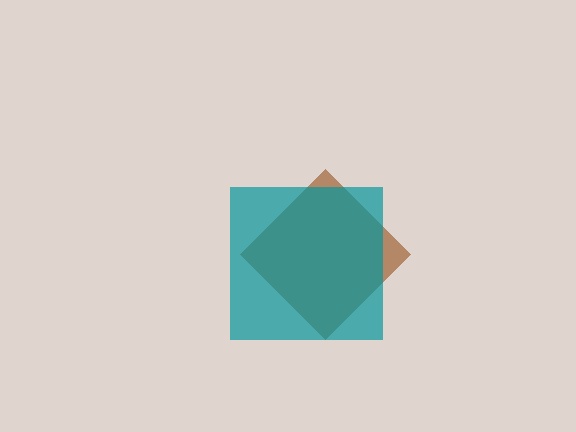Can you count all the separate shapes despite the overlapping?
Yes, there are 2 separate shapes.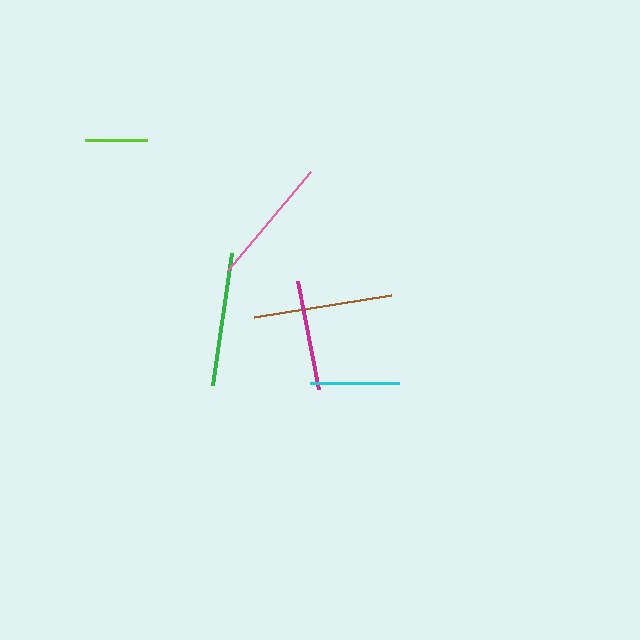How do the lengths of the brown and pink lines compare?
The brown and pink lines are approximately the same length.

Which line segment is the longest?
The brown line is the longest at approximately 138 pixels.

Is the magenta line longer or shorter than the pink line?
The pink line is longer than the magenta line.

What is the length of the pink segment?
The pink segment is approximately 129 pixels long.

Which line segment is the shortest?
The lime line is the shortest at approximately 62 pixels.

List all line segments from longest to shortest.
From longest to shortest: brown, green, pink, magenta, cyan, lime.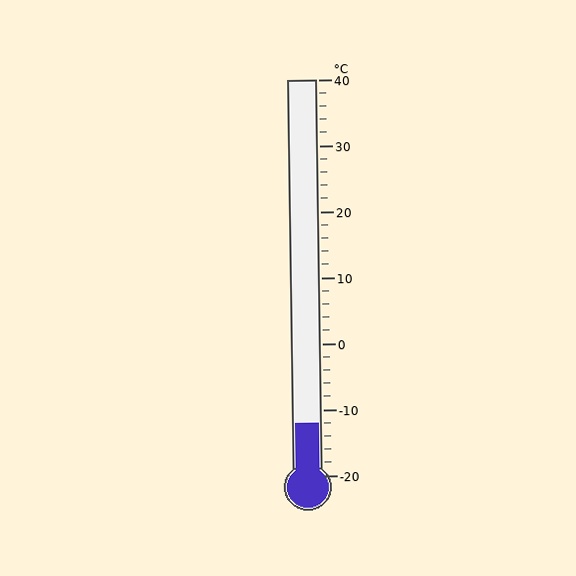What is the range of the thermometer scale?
The thermometer scale ranges from -20°C to 40°C.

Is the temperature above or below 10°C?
The temperature is below 10°C.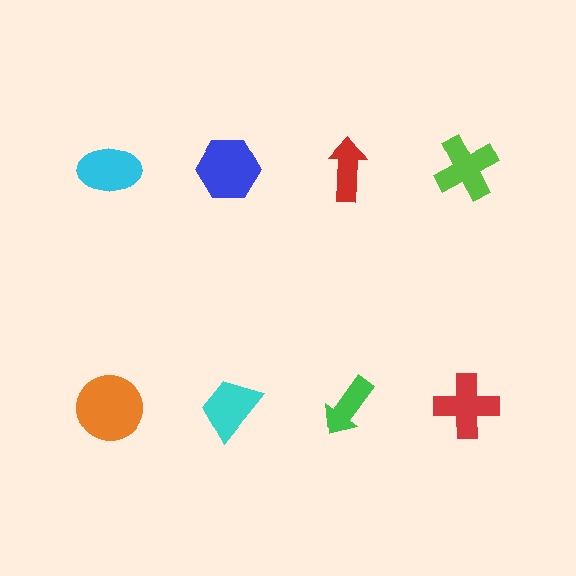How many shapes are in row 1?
4 shapes.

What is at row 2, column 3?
A green arrow.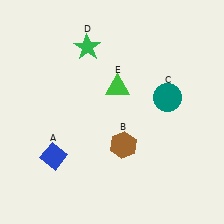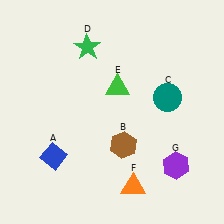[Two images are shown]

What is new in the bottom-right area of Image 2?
An orange triangle (F) was added in the bottom-right area of Image 2.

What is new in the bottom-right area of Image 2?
A purple hexagon (G) was added in the bottom-right area of Image 2.